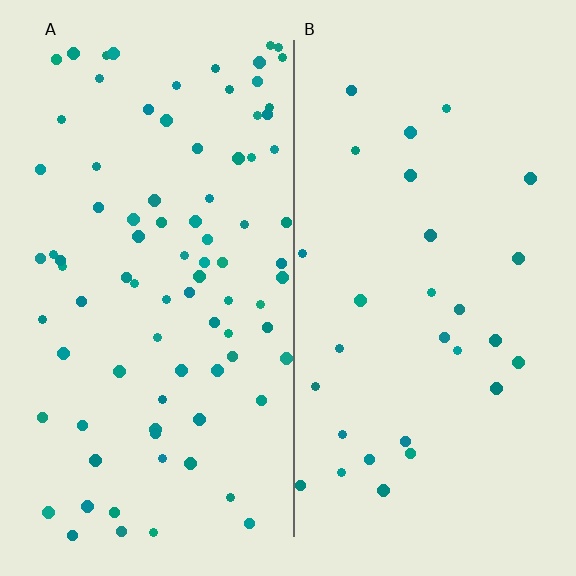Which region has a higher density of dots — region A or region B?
A (the left).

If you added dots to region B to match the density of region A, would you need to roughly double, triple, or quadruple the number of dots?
Approximately triple.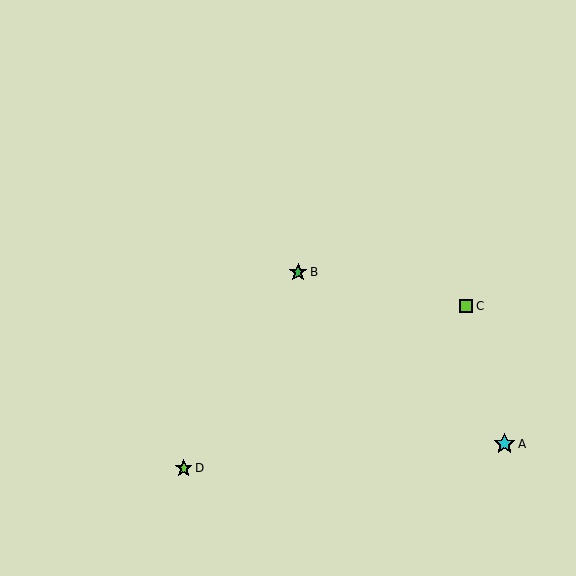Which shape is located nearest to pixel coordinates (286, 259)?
The green star (labeled B) at (298, 272) is nearest to that location.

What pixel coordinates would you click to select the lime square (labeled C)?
Click at (466, 306) to select the lime square C.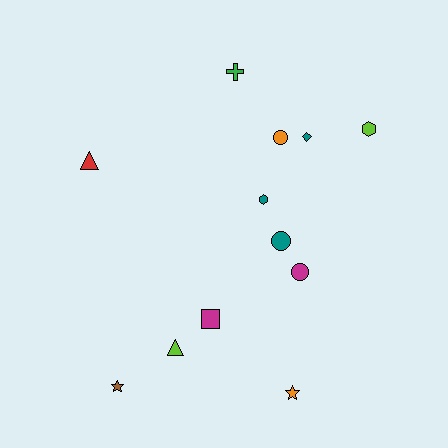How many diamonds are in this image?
There is 1 diamond.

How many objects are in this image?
There are 12 objects.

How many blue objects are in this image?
There are no blue objects.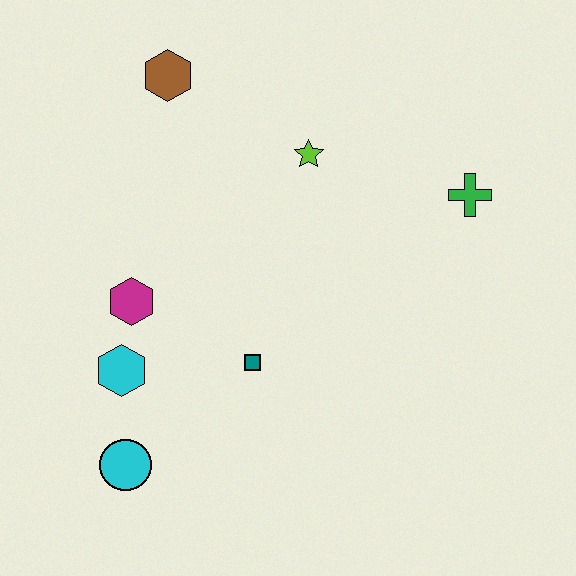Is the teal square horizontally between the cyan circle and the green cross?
Yes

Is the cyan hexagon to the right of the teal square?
No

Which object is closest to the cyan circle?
The cyan hexagon is closest to the cyan circle.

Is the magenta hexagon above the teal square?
Yes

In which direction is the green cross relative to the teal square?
The green cross is to the right of the teal square.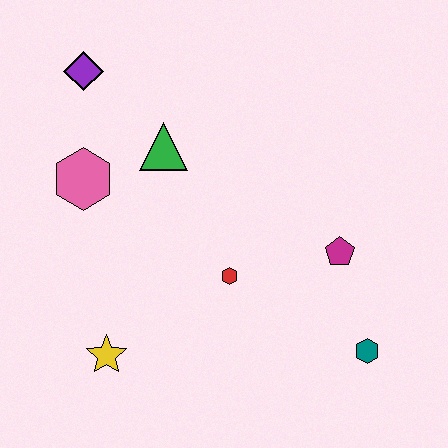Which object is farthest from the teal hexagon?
The purple diamond is farthest from the teal hexagon.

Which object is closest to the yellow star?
The red hexagon is closest to the yellow star.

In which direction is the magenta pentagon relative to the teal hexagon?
The magenta pentagon is above the teal hexagon.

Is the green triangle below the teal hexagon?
No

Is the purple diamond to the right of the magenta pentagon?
No